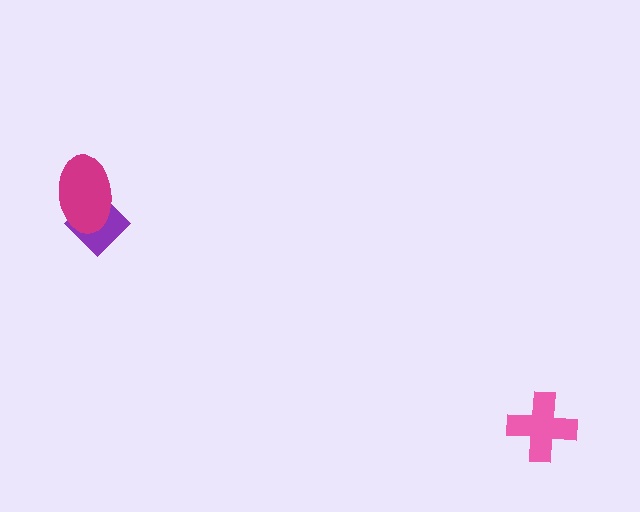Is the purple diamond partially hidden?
Yes, it is partially covered by another shape.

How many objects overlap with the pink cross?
0 objects overlap with the pink cross.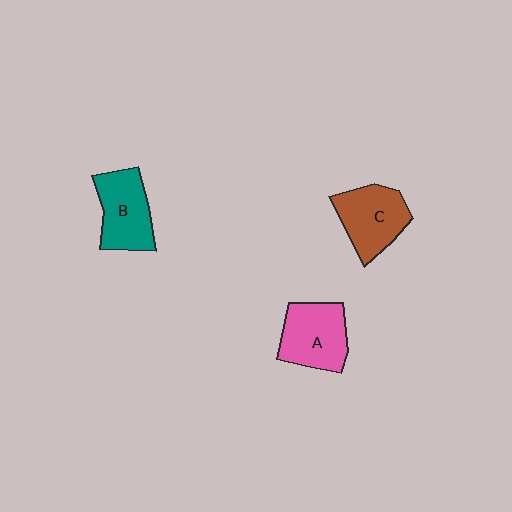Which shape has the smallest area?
Shape B (teal).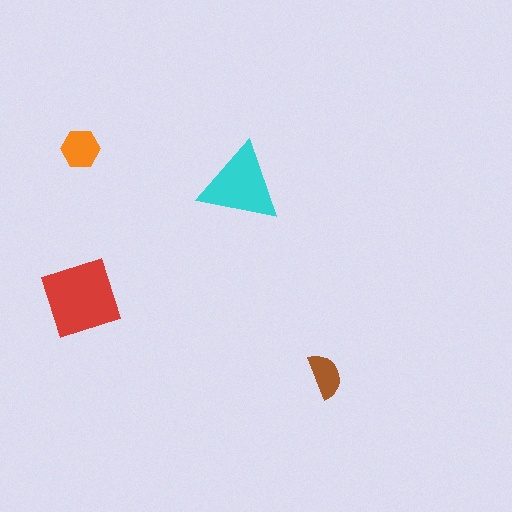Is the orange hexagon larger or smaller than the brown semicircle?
Larger.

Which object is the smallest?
The brown semicircle.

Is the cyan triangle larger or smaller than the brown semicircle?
Larger.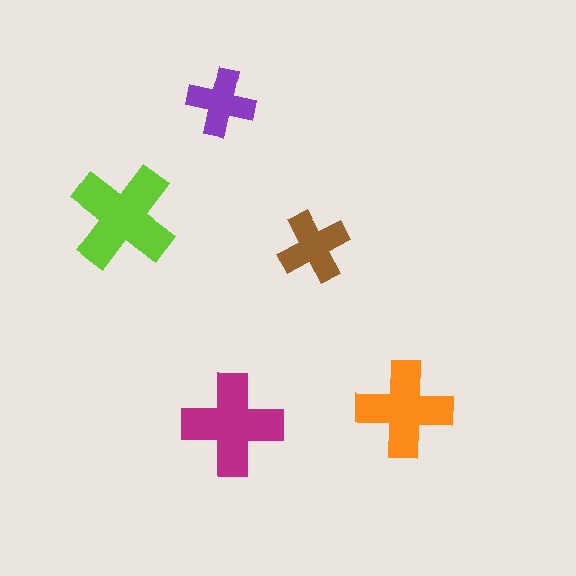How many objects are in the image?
There are 5 objects in the image.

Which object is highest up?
The purple cross is topmost.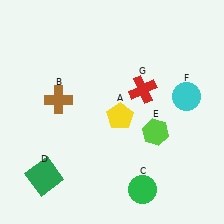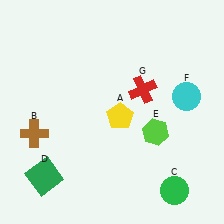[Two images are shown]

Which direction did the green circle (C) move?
The green circle (C) moved right.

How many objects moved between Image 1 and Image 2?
2 objects moved between the two images.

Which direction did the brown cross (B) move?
The brown cross (B) moved down.